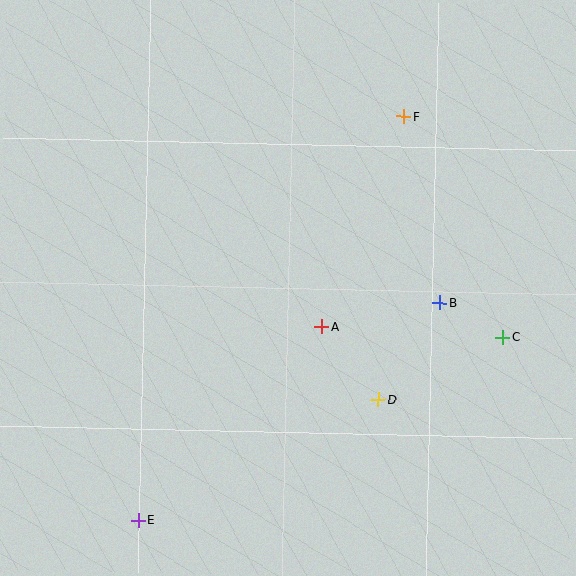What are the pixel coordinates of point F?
Point F is at (403, 116).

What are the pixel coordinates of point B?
Point B is at (439, 302).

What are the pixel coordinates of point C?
Point C is at (503, 337).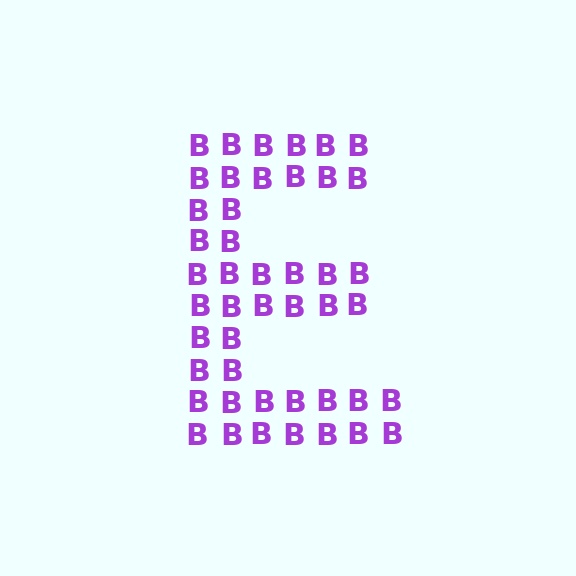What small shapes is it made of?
It is made of small letter B's.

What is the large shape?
The large shape is the letter E.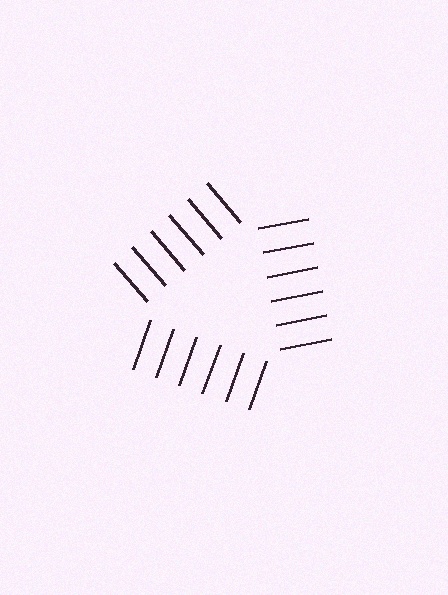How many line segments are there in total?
18 — 6 along each of the 3 edges.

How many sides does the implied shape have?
3 sides — the line-ends trace a triangle.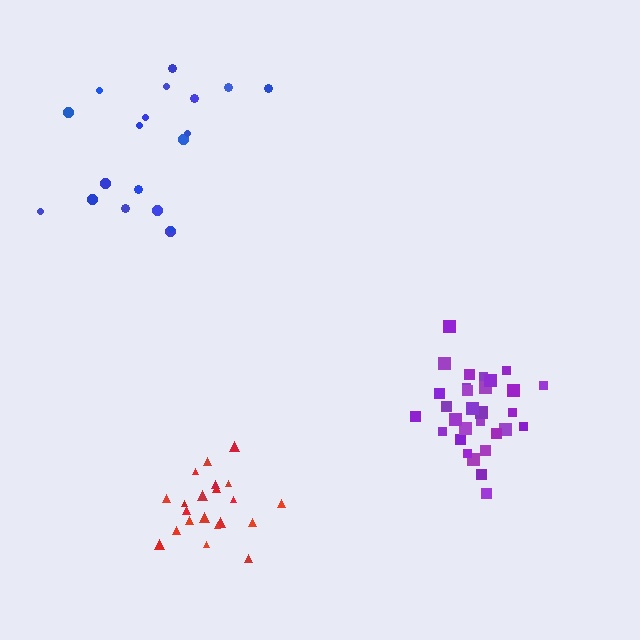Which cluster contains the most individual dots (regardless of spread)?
Purple (30).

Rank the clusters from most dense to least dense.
purple, red, blue.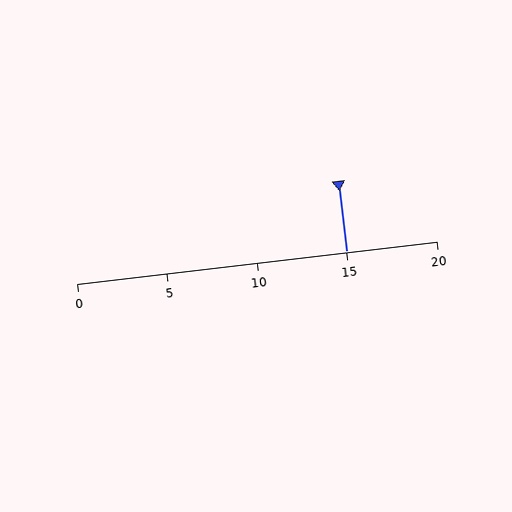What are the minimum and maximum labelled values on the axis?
The axis runs from 0 to 20.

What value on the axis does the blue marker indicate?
The marker indicates approximately 15.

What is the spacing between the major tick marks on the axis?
The major ticks are spaced 5 apart.